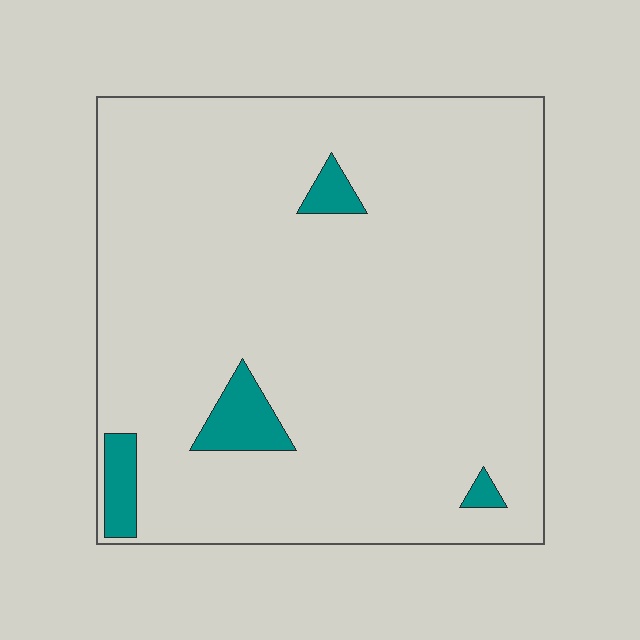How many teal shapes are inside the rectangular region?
4.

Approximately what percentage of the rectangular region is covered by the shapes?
Approximately 5%.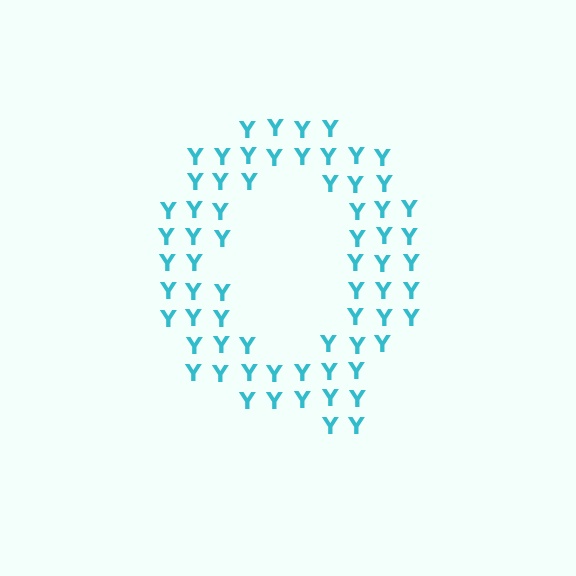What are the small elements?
The small elements are letter Y's.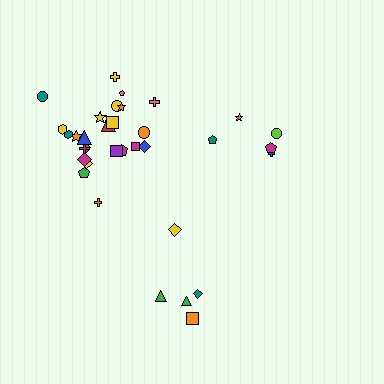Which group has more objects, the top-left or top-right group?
The top-left group.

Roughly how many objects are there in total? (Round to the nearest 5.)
Roughly 35 objects in total.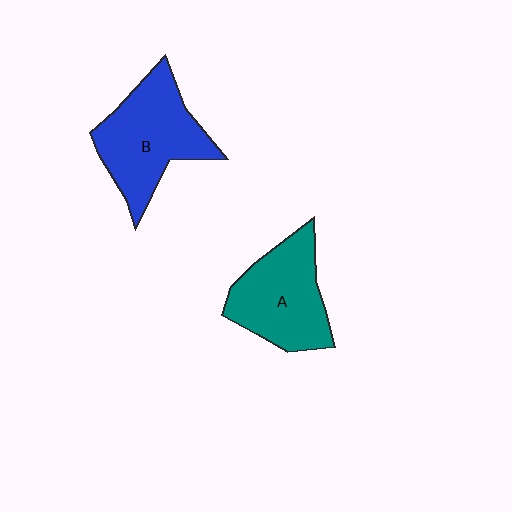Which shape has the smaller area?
Shape A (teal).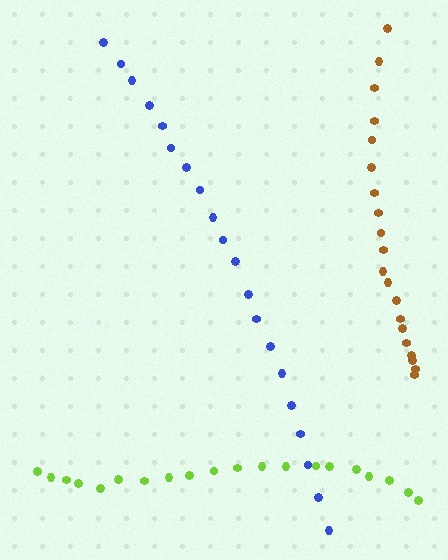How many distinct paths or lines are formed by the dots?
There are 3 distinct paths.